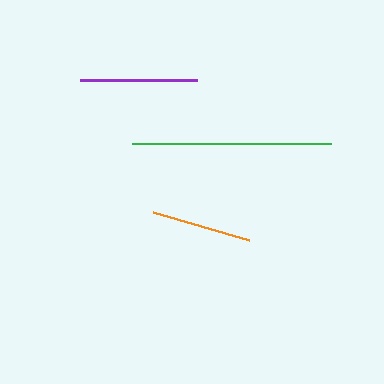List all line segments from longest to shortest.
From longest to shortest: green, purple, orange.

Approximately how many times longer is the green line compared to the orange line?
The green line is approximately 2.0 times the length of the orange line.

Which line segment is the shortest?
The orange line is the shortest at approximately 100 pixels.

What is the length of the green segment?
The green segment is approximately 199 pixels long.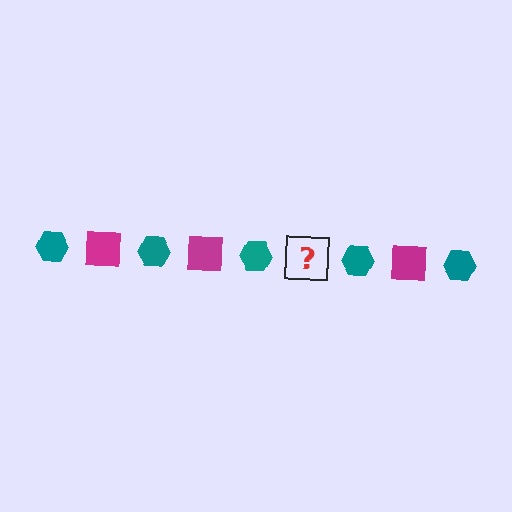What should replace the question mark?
The question mark should be replaced with a magenta square.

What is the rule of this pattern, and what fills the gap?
The rule is that the pattern alternates between teal hexagon and magenta square. The gap should be filled with a magenta square.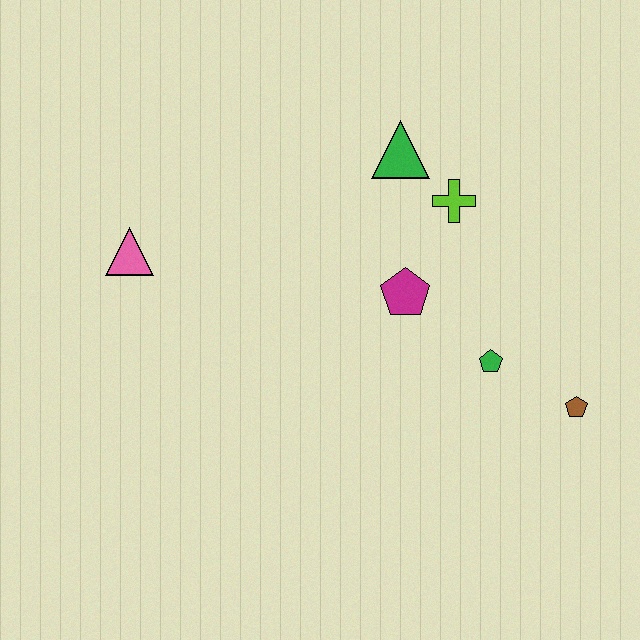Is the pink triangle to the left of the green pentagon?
Yes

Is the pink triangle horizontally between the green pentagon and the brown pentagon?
No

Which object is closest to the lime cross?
The green triangle is closest to the lime cross.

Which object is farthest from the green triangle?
The brown pentagon is farthest from the green triangle.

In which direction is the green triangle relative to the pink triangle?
The green triangle is to the right of the pink triangle.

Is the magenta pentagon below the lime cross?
Yes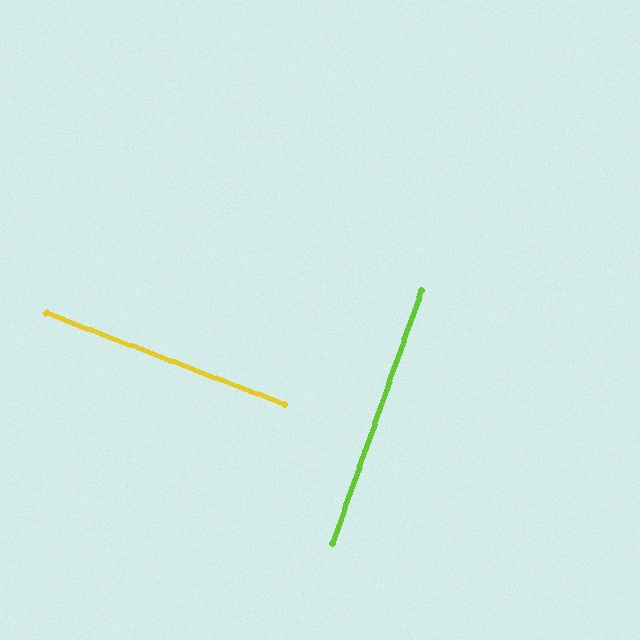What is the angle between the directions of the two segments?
Approximately 88 degrees.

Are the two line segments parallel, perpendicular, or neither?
Perpendicular — they meet at approximately 88°.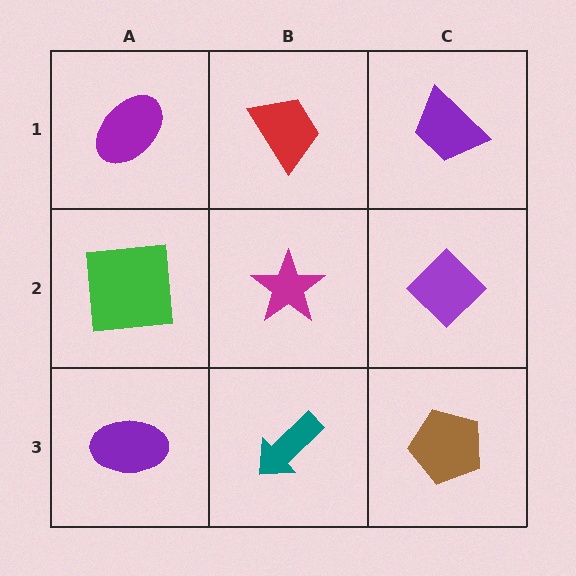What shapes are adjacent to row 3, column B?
A magenta star (row 2, column B), a purple ellipse (row 3, column A), a brown pentagon (row 3, column C).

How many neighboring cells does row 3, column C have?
2.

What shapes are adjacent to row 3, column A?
A green square (row 2, column A), a teal arrow (row 3, column B).